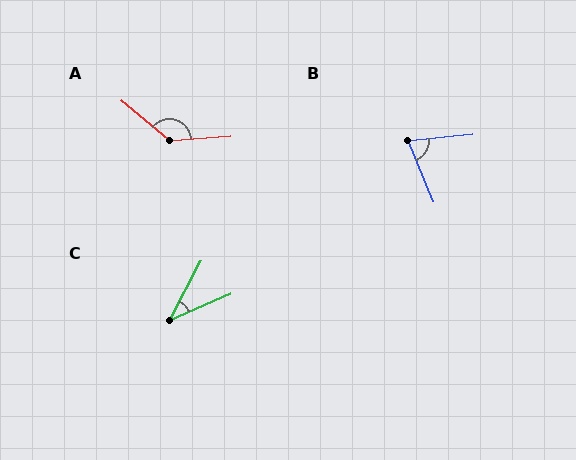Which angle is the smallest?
C, at approximately 38 degrees.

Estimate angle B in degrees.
Approximately 74 degrees.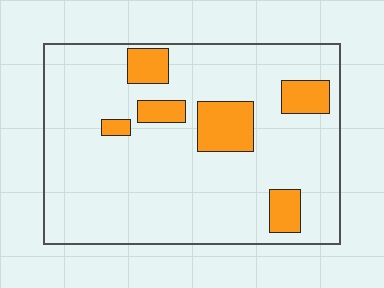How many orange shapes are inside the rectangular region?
6.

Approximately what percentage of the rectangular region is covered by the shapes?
Approximately 15%.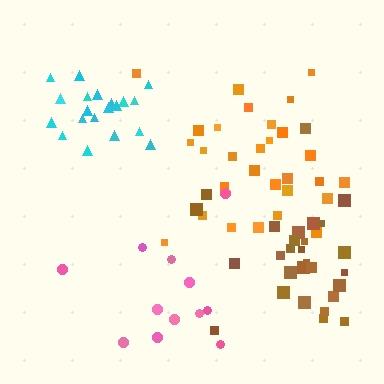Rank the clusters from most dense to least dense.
cyan, orange, brown, pink.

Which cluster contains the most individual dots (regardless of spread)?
Orange (29).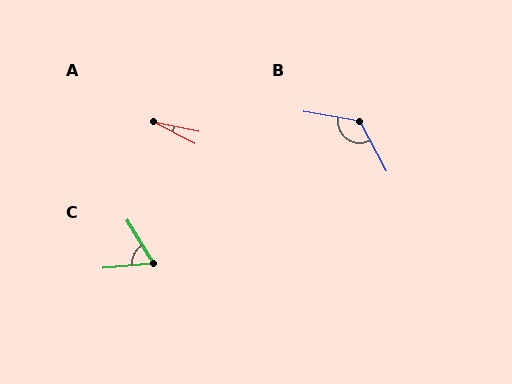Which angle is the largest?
B, at approximately 128 degrees.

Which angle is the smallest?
A, at approximately 15 degrees.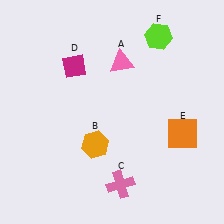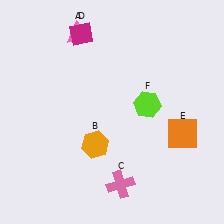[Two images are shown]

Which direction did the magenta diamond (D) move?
The magenta diamond (D) moved up.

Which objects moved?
The objects that moved are: the pink triangle (A), the magenta diamond (D), the lime hexagon (F).